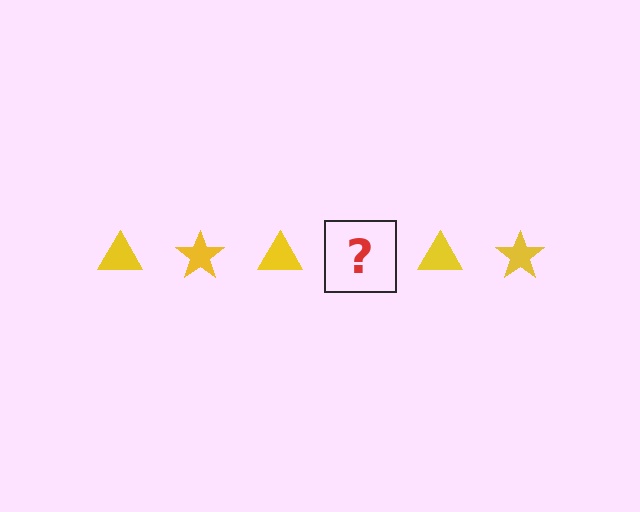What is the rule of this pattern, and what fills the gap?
The rule is that the pattern cycles through triangle, star shapes in yellow. The gap should be filled with a yellow star.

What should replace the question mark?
The question mark should be replaced with a yellow star.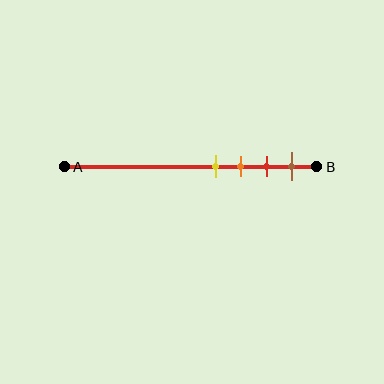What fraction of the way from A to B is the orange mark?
The orange mark is approximately 70% (0.7) of the way from A to B.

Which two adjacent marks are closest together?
The yellow and orange marks are the closest adjacent pair.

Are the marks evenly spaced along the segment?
Yes, the marks are approximately evenly spaced.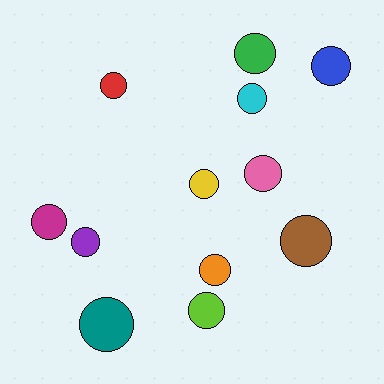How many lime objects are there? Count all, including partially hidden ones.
There is 1 lime object.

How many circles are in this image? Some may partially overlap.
There are 12 circles.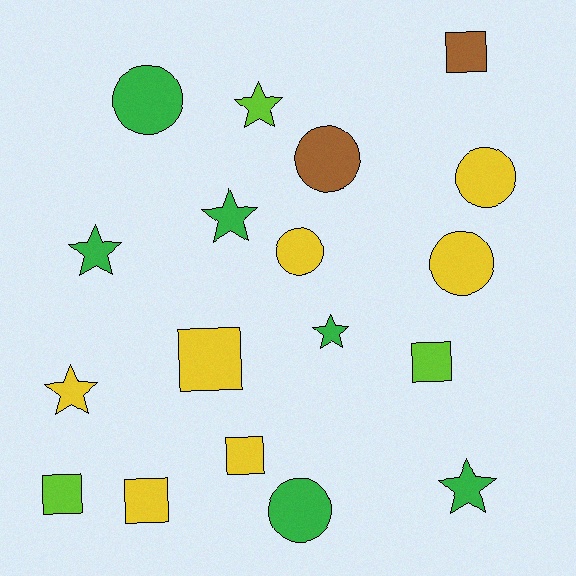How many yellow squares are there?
There are 3 yellow squares.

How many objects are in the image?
There are 18 objects.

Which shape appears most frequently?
Circle, with 6 objects.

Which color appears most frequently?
Yellow, with 7 objects.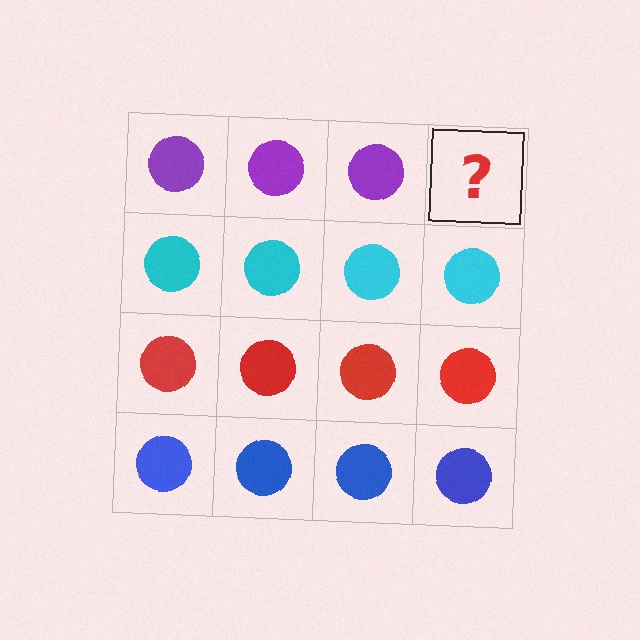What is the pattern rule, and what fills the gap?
The rule is that each row has a consistent color. The gap should be filled with a purple circle.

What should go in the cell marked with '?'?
The missing cell should contain a purple circle.